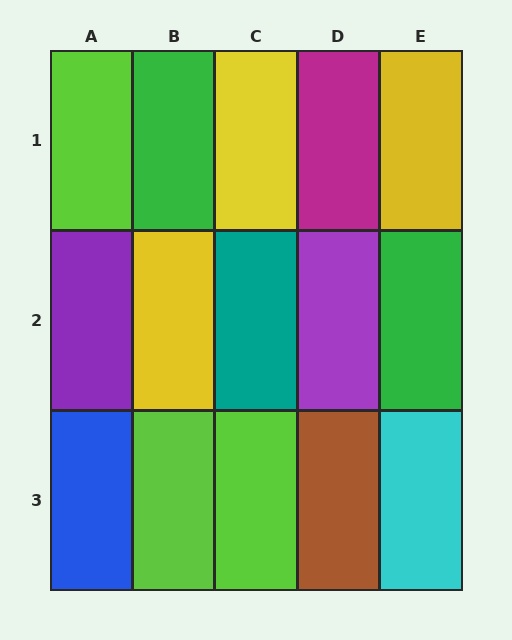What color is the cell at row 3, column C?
Lime.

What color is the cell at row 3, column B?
Lime.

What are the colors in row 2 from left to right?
Purple, yellow, teal, purple, green.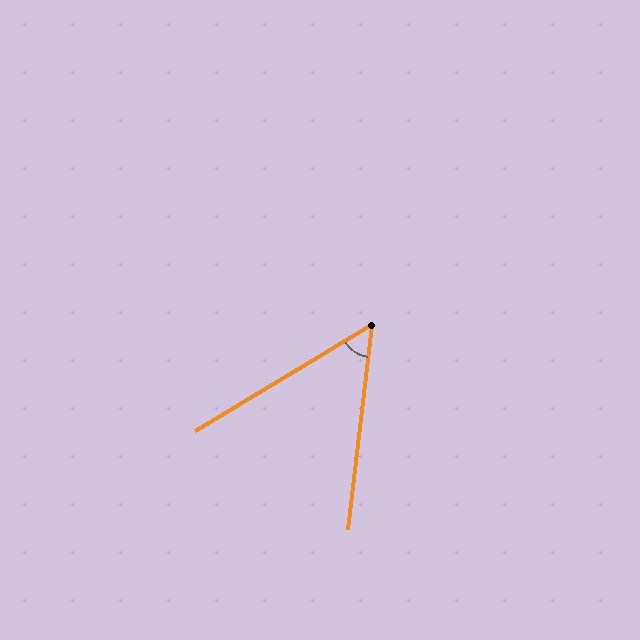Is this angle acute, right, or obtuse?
It is acute.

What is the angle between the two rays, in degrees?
Approximately 52 degrees.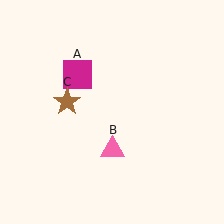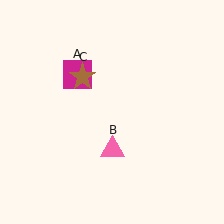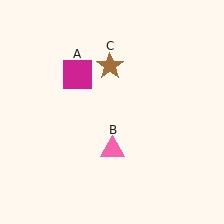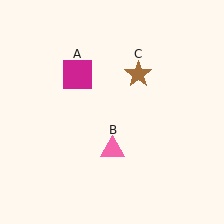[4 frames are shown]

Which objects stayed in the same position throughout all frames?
Magenta square (object A) and pink triangle (object B) remained stationary.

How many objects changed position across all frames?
1 object changed position: brown star (object C).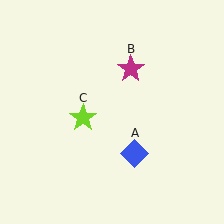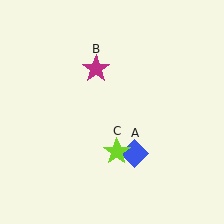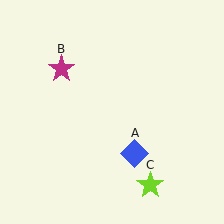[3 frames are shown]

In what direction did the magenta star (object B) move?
The magenta star (object B) moved left.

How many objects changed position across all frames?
2 objects changed position: magenta star (object B), lime star (object C).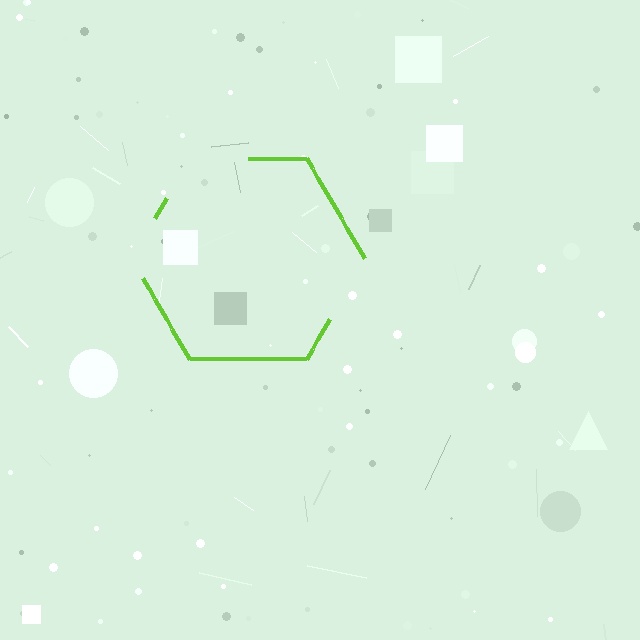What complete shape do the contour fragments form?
The contour fragments form a hexagon.